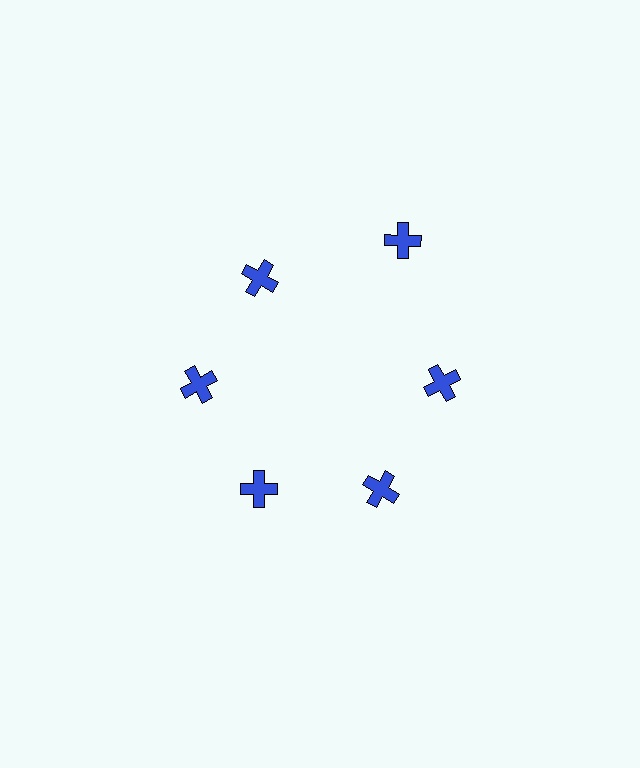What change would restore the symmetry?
The symmetry would be restored by moving it inward, back onto the ring so that all 6 crosses sit at equal angles and equal distance from the center.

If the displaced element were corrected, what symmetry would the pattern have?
It would have 6-fold rotational symmetry — the pattern would map onto itself every 60 degrees.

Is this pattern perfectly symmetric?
No. The 6 blue crosses are arranged in a ring, but one element near the 1 o'clock position is pushed outward from the center, breaking the 6-fold rotational symmetry.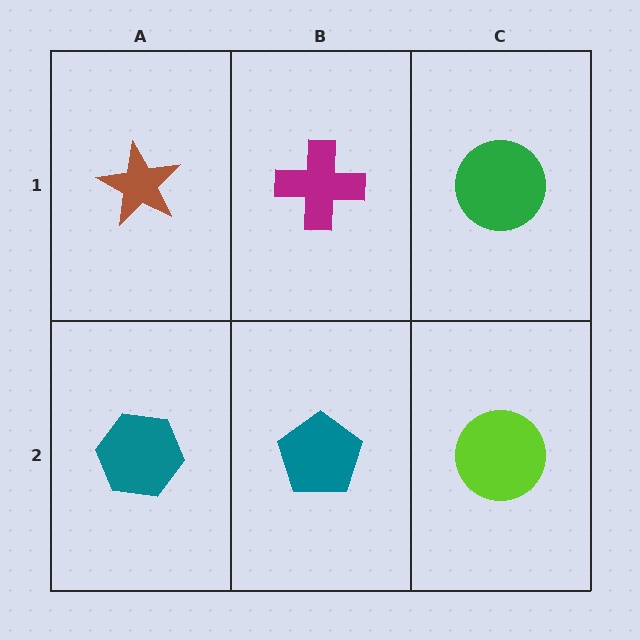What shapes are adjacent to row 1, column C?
A lime circle (row 2, column C), a magenta cross (row 1, column B).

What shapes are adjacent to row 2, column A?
A brown star (row 1, column A), a teal pentagon (row 2, column B).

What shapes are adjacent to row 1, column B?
A teal pentagon (row 2, column B), a brown star (row 1, column A), a green circle (row 1, column C).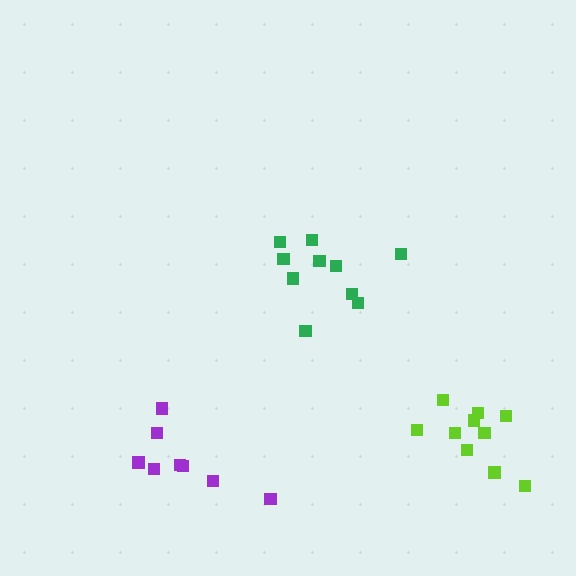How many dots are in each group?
Group 1: 10 dots, Group 2: 8 dots, Group 3: 10 dots (28 total).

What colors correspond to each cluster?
The clusters are colored: lime, purple, green.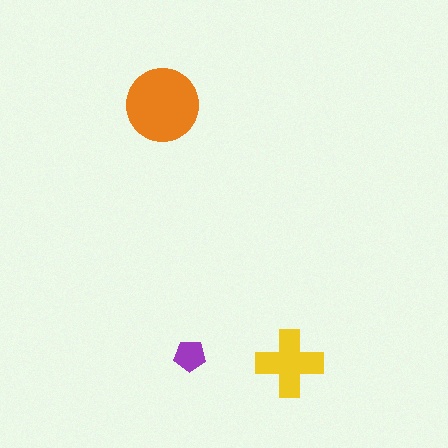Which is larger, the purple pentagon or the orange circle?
The orange circle.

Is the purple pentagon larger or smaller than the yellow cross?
Smaller.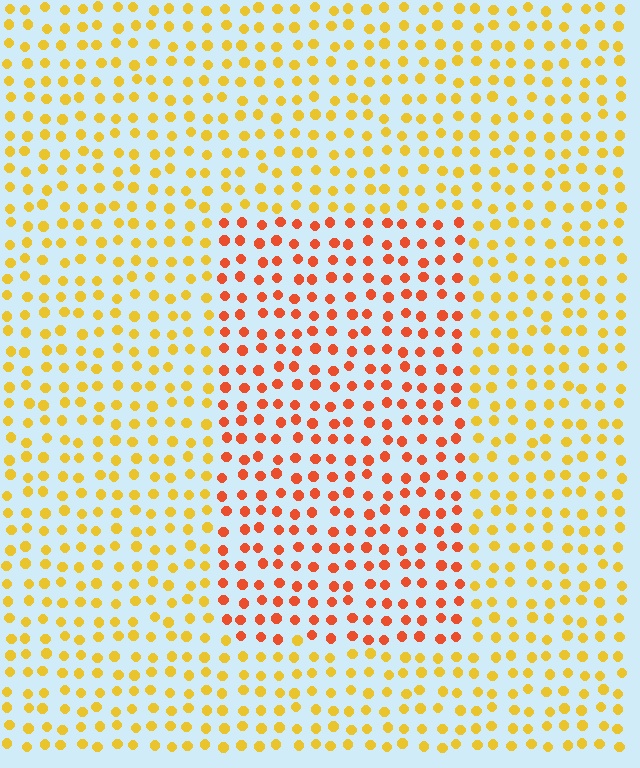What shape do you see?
I see a rectangle.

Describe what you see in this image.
The image is filled with small yellow elements in a uniform arrangement. A rectangle-shaped region is visible where the elements are tinted to a slightly different hue, forming a subtle color boundary.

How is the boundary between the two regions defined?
The boundary is defined purely by a slight shift in hue (about 38 degrees). Spacing, size, and orientation are identical on both sides.